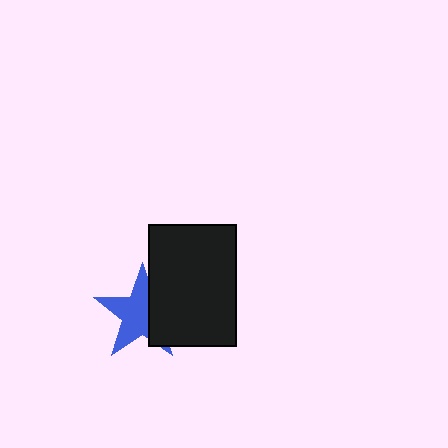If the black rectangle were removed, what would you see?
You would see the complete blue star.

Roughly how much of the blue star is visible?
About half of it is visible (roughly 62%).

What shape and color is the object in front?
The object in front is a black rectangle.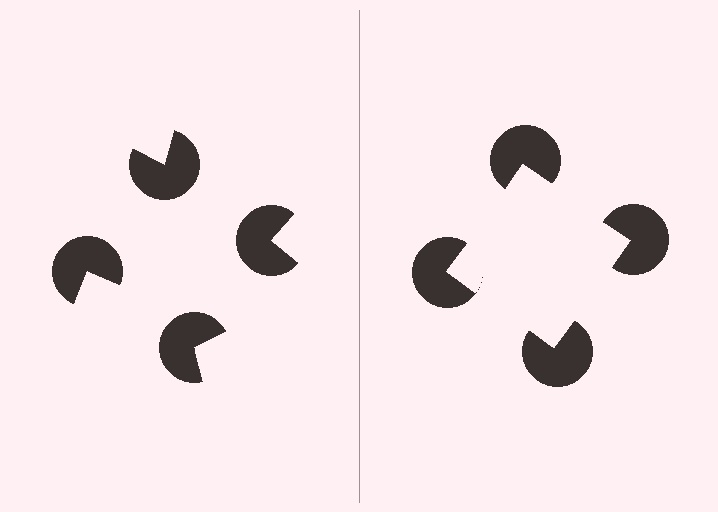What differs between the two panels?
The pac-man discs are positioned identically on both sides; only the wedge orientations differ. On the right they align to a square; on the left they are misaligned.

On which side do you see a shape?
An illusory square appears on the right side. On the left side the wedge cuts are rotated, so no coherent shape forms.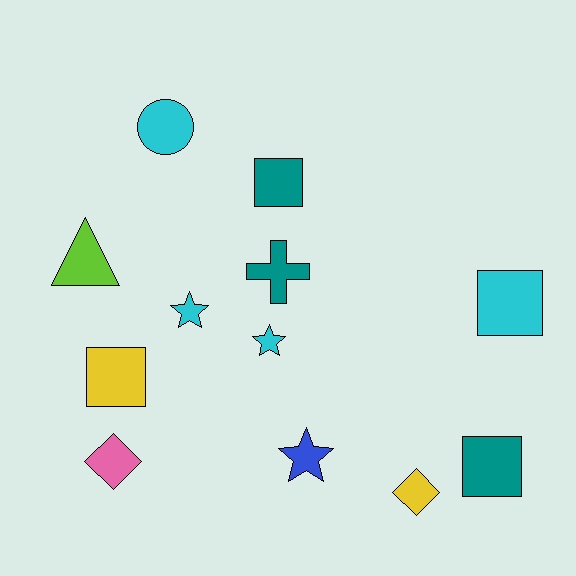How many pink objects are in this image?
There is 1 pink object.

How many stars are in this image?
There are 3 stars.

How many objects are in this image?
There are 12 objects.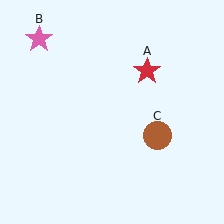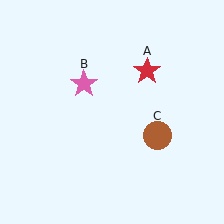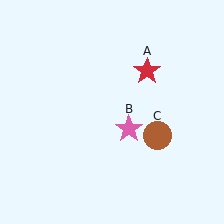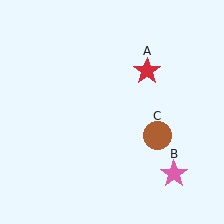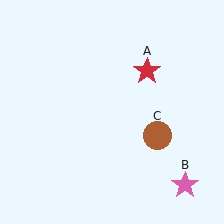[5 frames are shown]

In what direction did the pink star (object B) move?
The pink star (object B) moved down and to the right.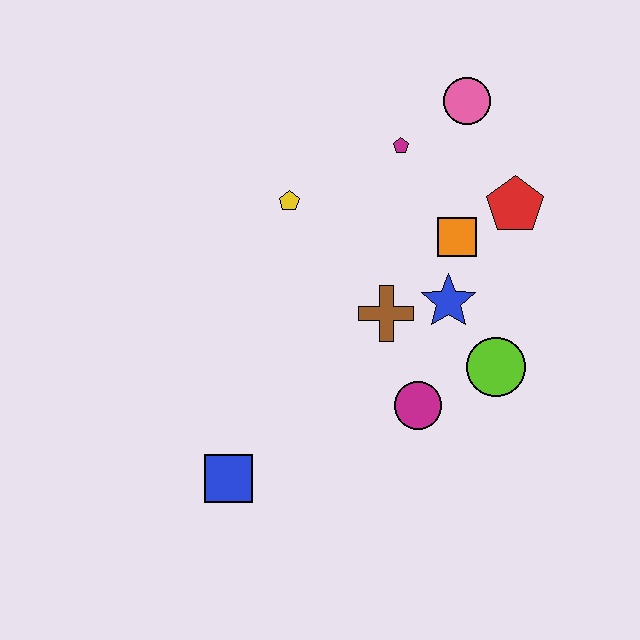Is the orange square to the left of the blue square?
No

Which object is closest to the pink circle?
The magenta pentagon is closest to the pink circle.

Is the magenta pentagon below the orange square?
No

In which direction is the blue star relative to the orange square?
The blue star is below the orange square.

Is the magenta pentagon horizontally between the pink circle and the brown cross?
Yes